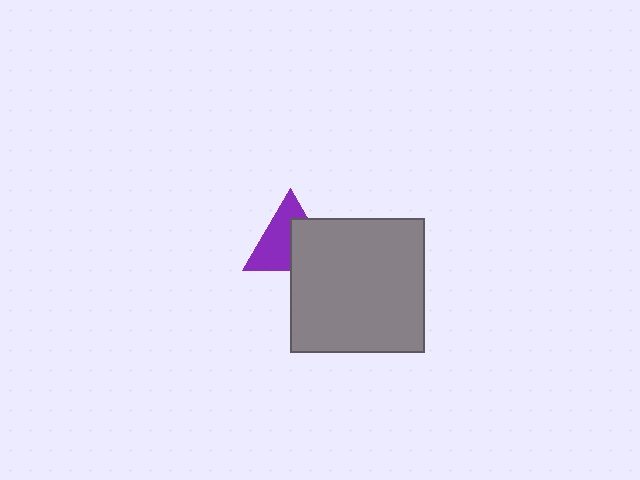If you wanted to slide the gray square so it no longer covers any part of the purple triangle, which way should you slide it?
Slide it toward the lower-right — that is the most direct way to separate the two shapes.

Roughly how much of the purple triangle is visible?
About half of it is visible (roughly 55%).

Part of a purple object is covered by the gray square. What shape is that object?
It is a triangle.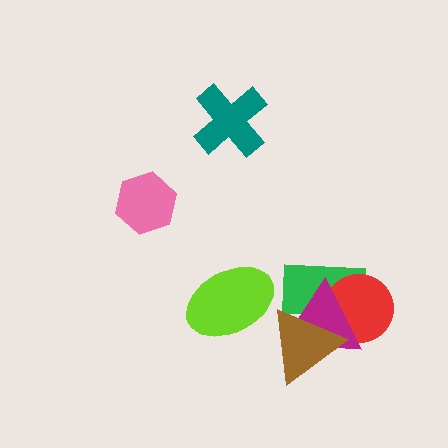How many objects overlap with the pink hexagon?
0 objects overlap with the pink hexagon.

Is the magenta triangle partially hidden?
Yes, it is partially covered by another shape.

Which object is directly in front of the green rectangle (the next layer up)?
The red circle is directly in front of the green rectangle.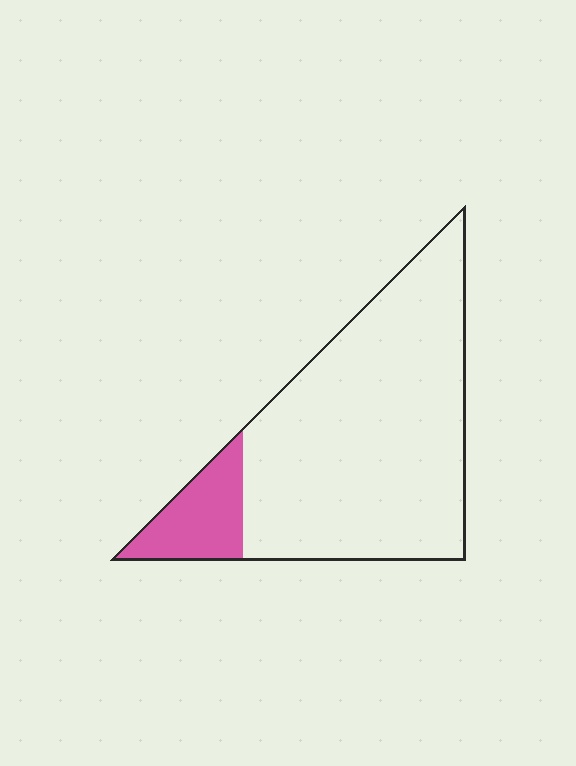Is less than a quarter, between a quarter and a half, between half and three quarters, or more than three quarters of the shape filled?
Less than a quarter.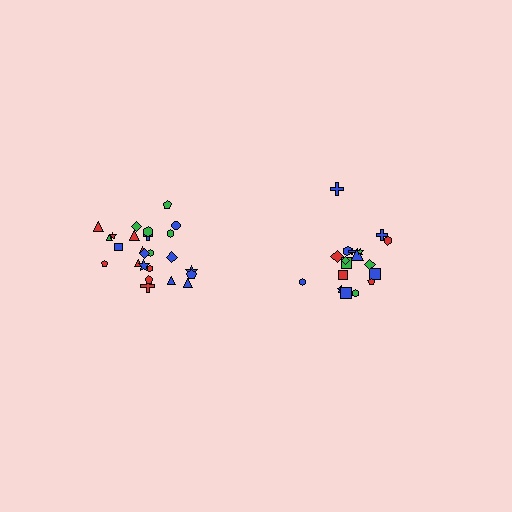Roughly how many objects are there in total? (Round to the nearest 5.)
Roughly 45 objects in total.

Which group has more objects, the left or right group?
The left group.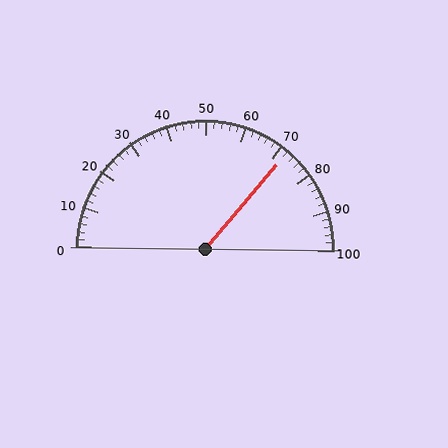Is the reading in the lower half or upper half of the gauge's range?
The reading is in the upper half of the range (0 to 100).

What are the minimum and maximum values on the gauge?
The gauge ranges from 0 to 100.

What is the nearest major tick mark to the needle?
The nearest major tick mark is 70.